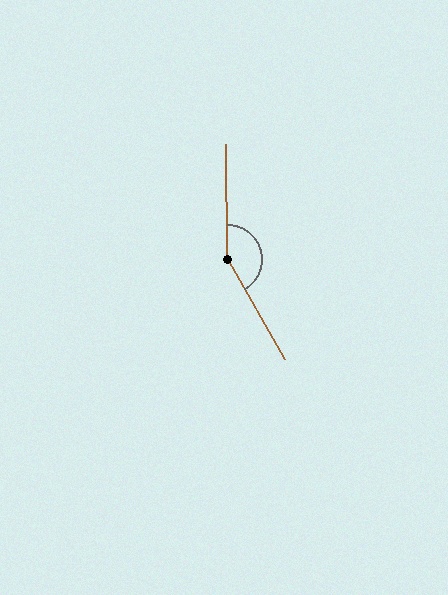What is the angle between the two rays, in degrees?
Approximately 151 degrees.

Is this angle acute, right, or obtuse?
It is obtuse.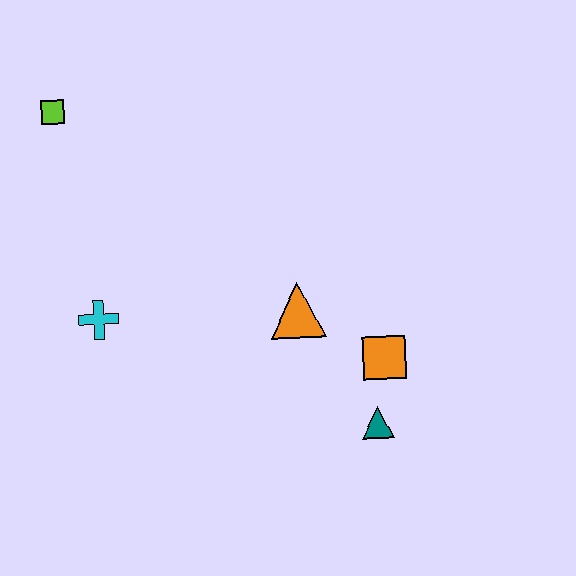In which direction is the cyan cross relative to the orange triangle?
The cyan cross is to the left of the orange triangle.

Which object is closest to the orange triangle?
The orange square is closest to the orange triangle.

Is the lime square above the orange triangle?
Yes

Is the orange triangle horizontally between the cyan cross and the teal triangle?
Yes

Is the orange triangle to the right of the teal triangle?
No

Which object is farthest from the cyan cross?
The teal triangle is farthest from the cyan cross.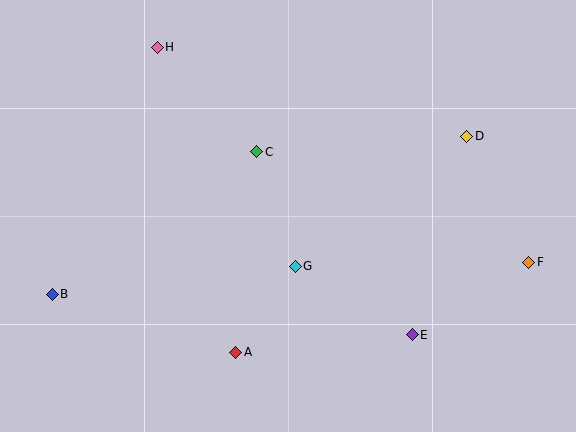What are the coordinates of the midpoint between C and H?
The midpoint between C and H is at (207, 100).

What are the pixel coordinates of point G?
Point G is at (295, 266).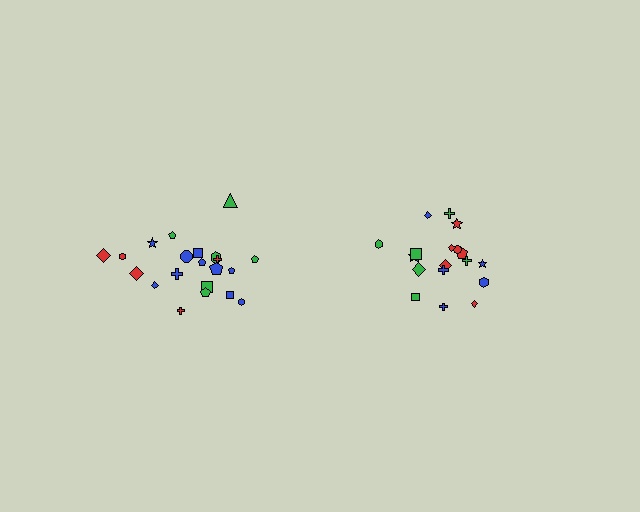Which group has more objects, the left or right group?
The left group.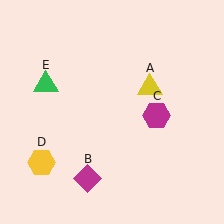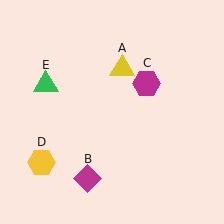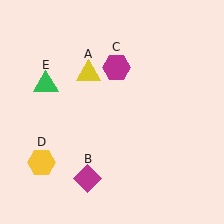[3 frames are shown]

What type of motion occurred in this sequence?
The yellow triangle (object A), magenta hexagon (object C) rotated counterclockwise around the center of the scene.